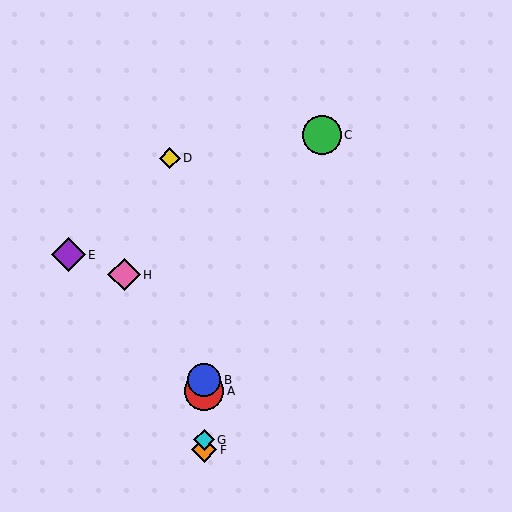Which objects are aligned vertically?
Objects A, B, F, G are aligned vertically.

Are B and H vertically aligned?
No, B is at x≈204 and H is at x≈124.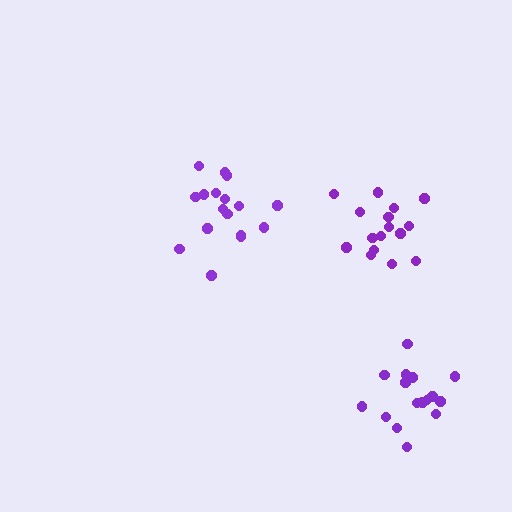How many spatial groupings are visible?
There are 3 spatial groupings.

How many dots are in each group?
Group 1: 16 dots, Group 2: 17 dots, Group 3: 16 dots (49 total).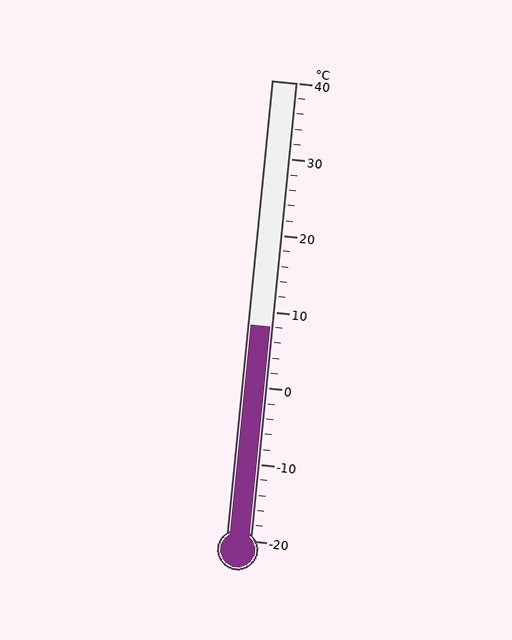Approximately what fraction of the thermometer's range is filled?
The thermometer is filled to approximately 45% of its range.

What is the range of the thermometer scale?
The thermometer scale ranges from -20°C to 40°C.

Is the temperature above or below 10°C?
The temperature is below 10°C.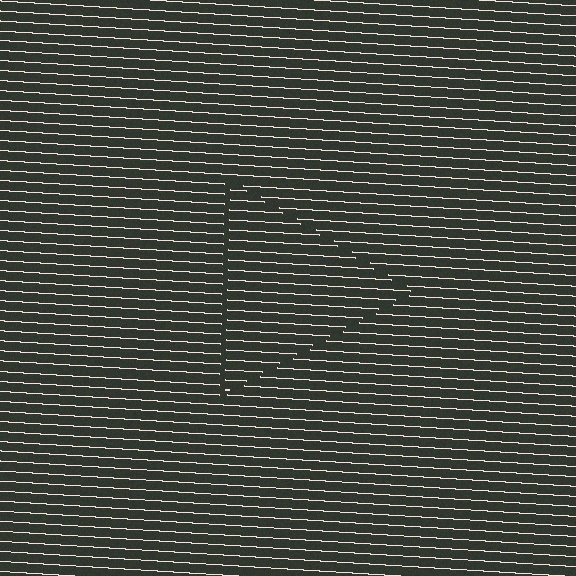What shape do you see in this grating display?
An illusory triangle. The interior of the shape contains the same grating, shifted by half a period — the contour is defined by the phase discontinuity where line-ends from the inner and outer gratings abut.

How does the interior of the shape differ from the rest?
The interior of the shape contains the same grating, shifted by half a period — the contour is defined by the phase discontinuity where line-ends from the inner and outer gratings abut.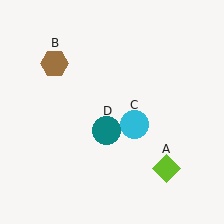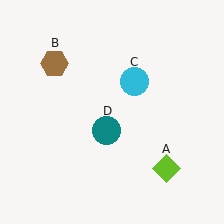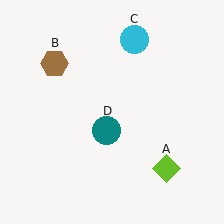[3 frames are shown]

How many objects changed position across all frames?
1 object changed position: cyan circle (object C).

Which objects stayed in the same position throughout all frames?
Lime diamond (object A) and brown hexagon (object B) and teal circle (object D) remained stationary.